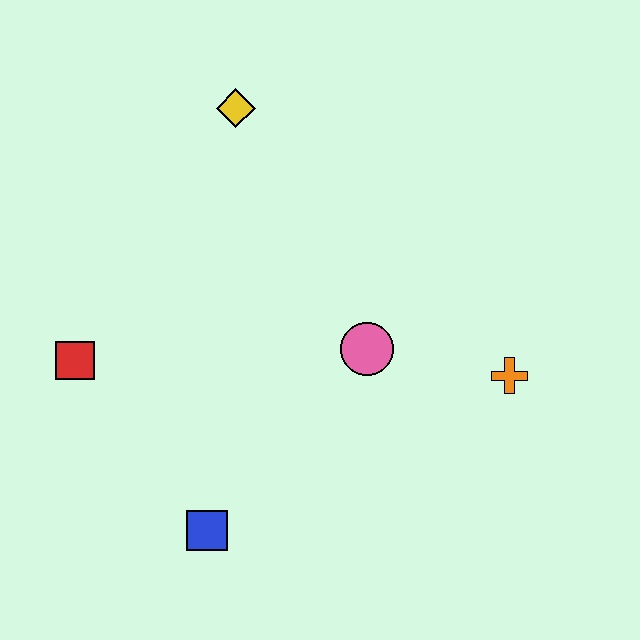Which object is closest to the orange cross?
The pink circle is closest to the orange cross.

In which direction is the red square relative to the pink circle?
The red square is to the left of the pink circle.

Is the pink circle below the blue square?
No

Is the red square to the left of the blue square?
Yes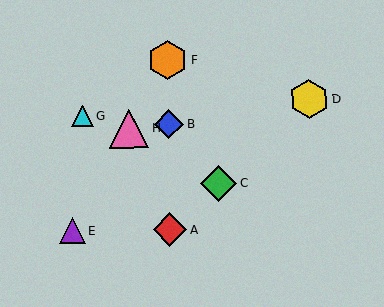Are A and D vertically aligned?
No, A is at x≈170 and D is at x≈309.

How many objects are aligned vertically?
3 objects (A, B, F) are aligned vertically.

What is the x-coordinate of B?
Object B is at x≈169.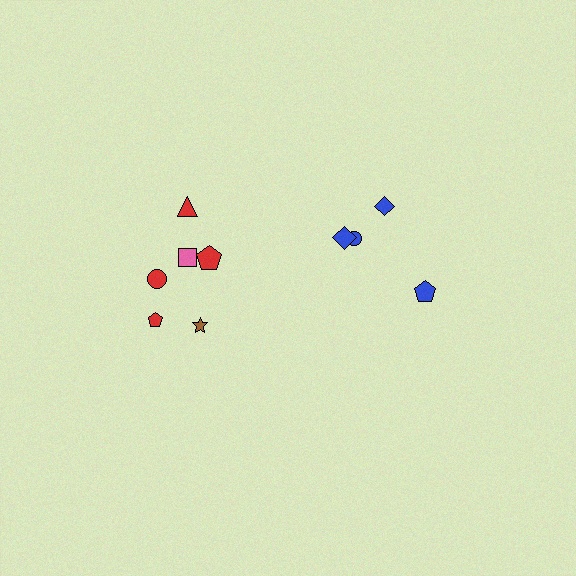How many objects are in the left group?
There are 6 objects.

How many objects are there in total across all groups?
There are 10 objects.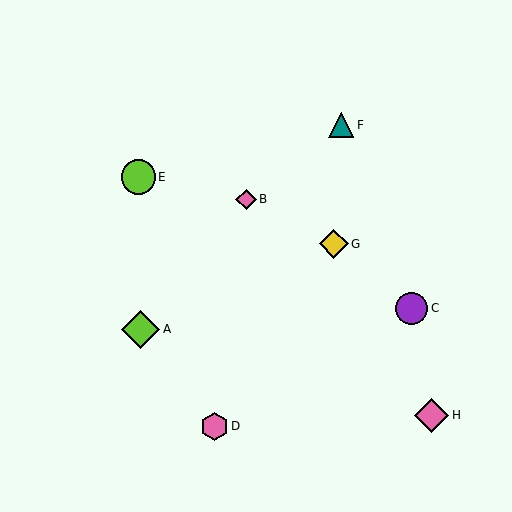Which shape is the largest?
The lime diamond (labeled A) is the largest.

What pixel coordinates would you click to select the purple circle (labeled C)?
Click at (412, 308) to select the purple circle C.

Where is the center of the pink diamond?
The center of the pink diamond is at (432, 415).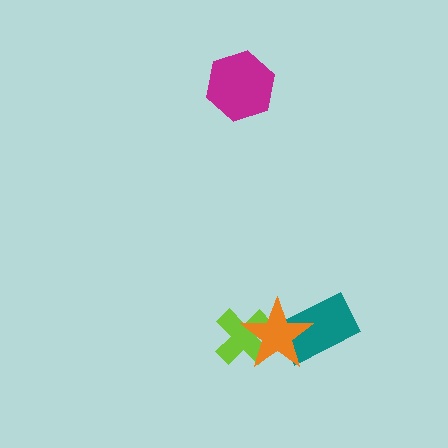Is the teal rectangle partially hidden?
Yes, it is partially covered by another shape.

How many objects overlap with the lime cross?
1 object overlaps with the lime cross.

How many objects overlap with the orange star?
2 objects overlap with the orange star.